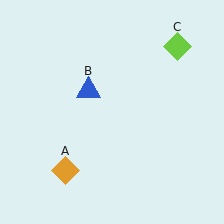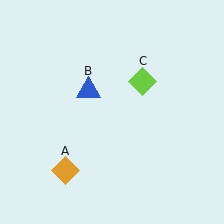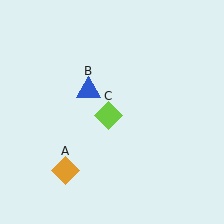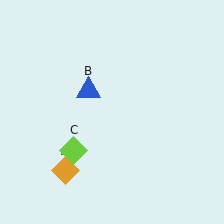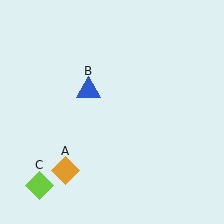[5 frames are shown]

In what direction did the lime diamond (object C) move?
The lime diamond (object C) moved down and to the left.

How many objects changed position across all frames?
1 object changed position: lime diamond (object C).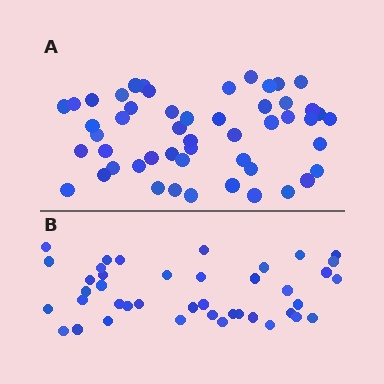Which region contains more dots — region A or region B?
Region A (the top region) has more dots.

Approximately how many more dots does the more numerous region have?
Region A has roughly 10 or so more dots than region B.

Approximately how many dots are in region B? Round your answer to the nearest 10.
About 40 dots. (The exact count is 41, which rounds to 40.)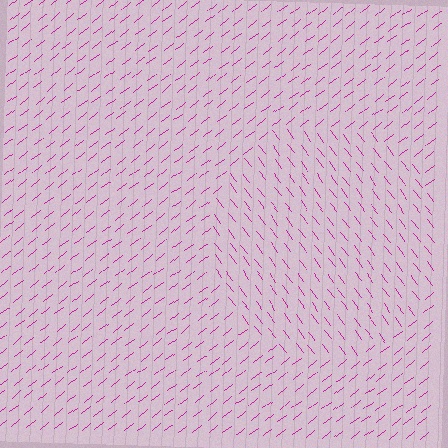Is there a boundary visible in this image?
Yes, there is a texture boundary formed by a change in line orientation.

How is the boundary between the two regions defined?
The boundary is defined purely by a change in line orientation (approximately 89 degrees difference). All lines are the same color and thickness.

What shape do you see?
I see a circle.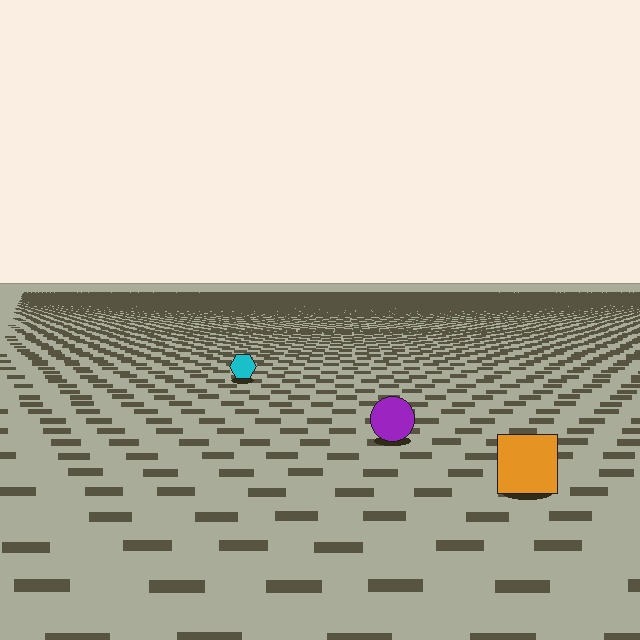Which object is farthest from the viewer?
The cyan hexagon is farthest from the viewer. It appears smaller and the ground texture around it is denser.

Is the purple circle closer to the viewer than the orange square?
No. The orange square is closer — you can tell from the texture gradient: the ground texture is coarser near it.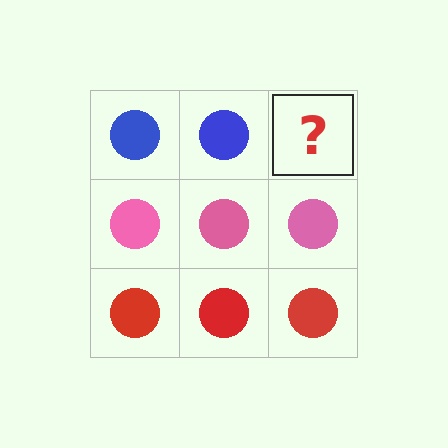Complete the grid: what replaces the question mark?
The question mark should be replaced with a blue circle.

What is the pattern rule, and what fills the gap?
The rule is that each row has a consistent color. The gap should be filled with a blue circle.